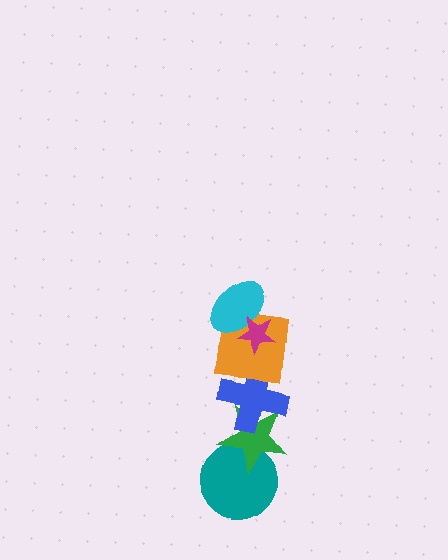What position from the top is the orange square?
The orange square is 3rd from the top.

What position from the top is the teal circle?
The teal circle is 6th from the top.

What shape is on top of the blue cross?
The orange square is on top of the blue cross.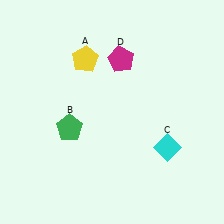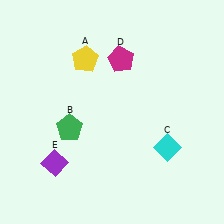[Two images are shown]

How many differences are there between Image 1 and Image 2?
There is 1 difference between the two images.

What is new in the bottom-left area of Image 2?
A purple diamond (E) was added in the bottom-left area of Image 2.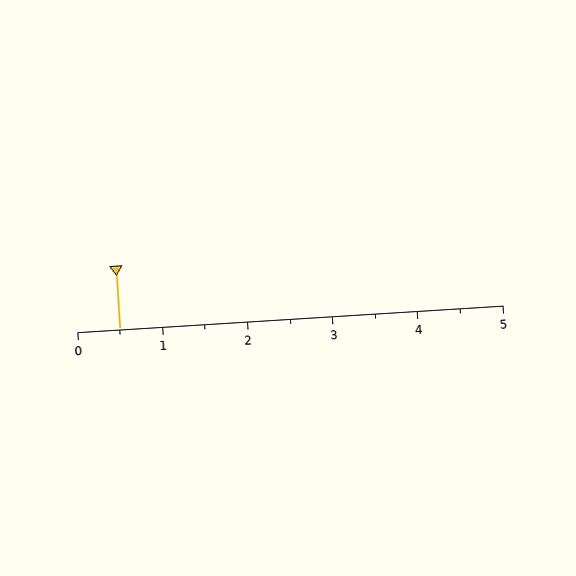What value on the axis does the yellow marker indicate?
The marker indicates approximately 0.5.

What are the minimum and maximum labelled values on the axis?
The axis runs from 0 to 5.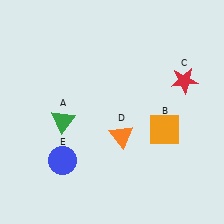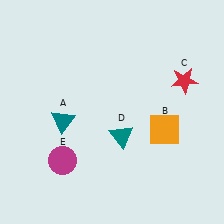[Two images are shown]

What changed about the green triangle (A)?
In Image 1, A is green. In Image 2, it changed to teal.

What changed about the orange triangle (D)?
In Image 1, D is orange. In Image 2, it changed to teal.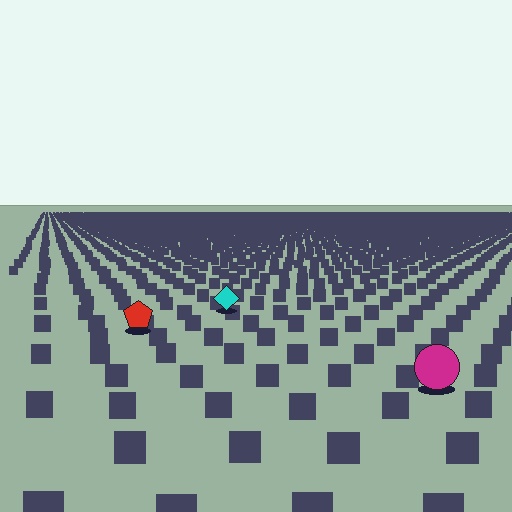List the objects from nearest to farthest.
From nearest to farthest: the magenta circle, the red pentagon, the cyan diamond.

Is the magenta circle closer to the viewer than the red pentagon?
Yes. The magenta circle is closer — you can tell from the texture gradient: the ground texture is coarser near it.